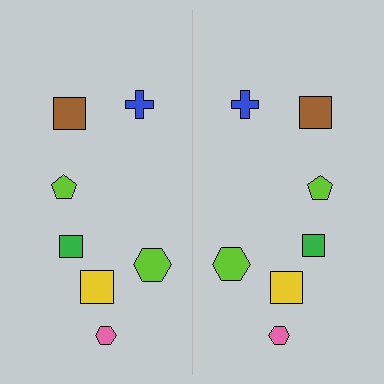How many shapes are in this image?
There are 14 shapes in this image.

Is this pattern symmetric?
Yes, this pattern has bilateral (reflection) symmetry.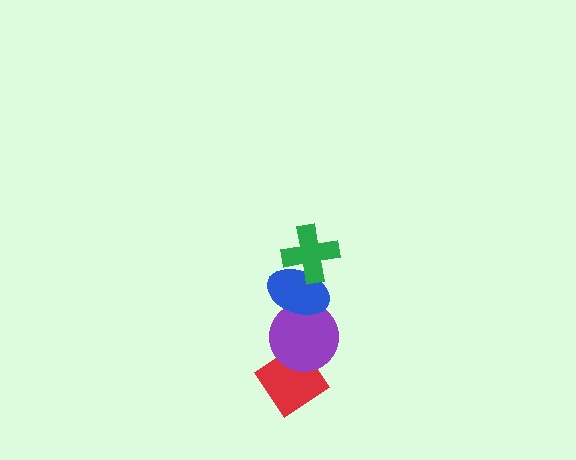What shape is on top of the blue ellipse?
The green cross is on top of the blue ellipse.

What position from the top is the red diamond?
The red diamond is 4th from the top.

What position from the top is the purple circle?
The purple circle is 3rd from the top.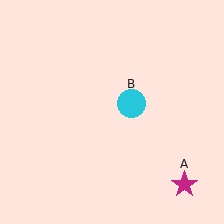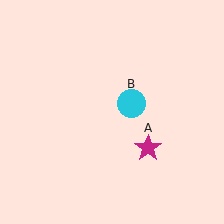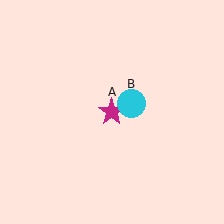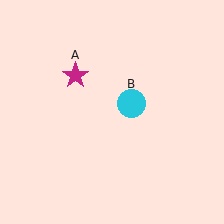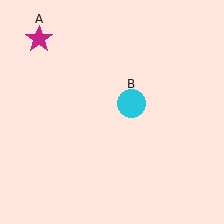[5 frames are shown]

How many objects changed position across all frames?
1 object changed position: magenta star (object A).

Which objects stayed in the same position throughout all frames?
Cyan circle (object B) remained stationary.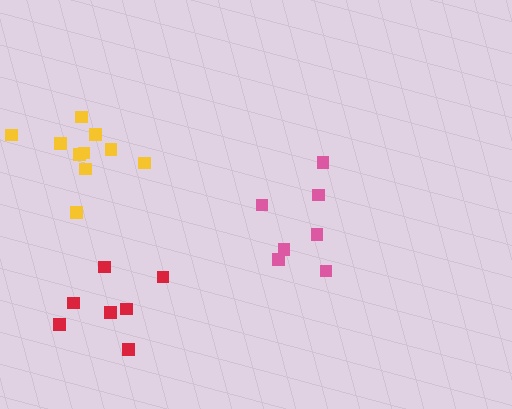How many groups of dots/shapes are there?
There are 3 groups.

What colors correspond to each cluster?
The clusters are colored: pink, red, yellow.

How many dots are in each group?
Group 1: 7 dots, Group 2: 7 dots, Group 3: 10 dots (24 total).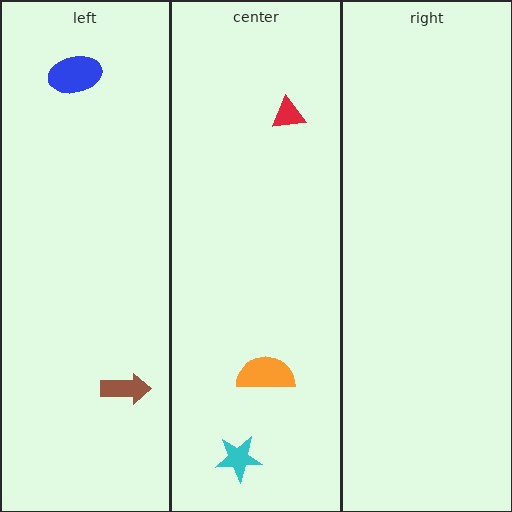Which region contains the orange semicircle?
The center region.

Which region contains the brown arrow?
The left region.